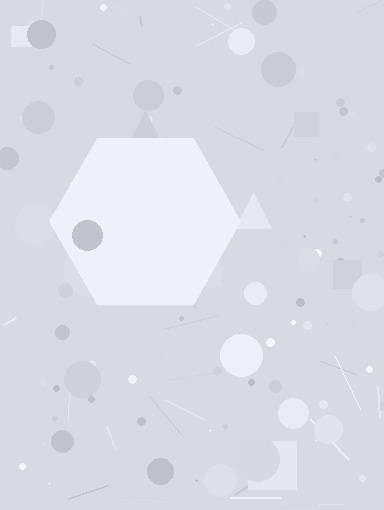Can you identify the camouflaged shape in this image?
The camouflaged shape is a hexagon.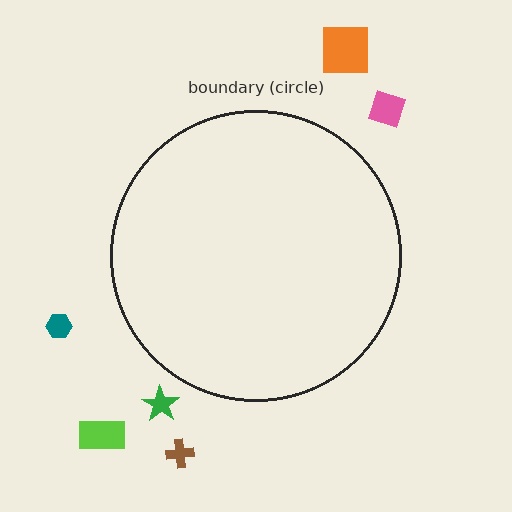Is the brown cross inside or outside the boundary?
Outside.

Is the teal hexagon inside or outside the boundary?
Outside.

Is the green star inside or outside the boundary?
Outside.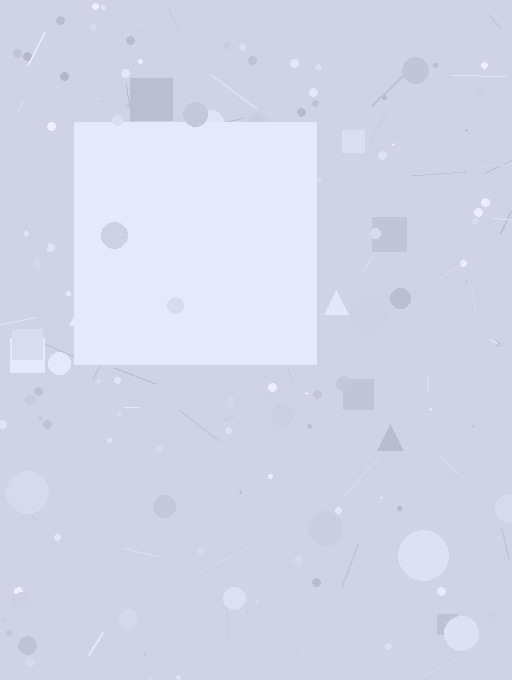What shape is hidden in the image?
A square is hidden in the image.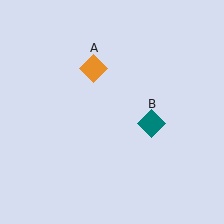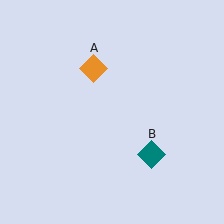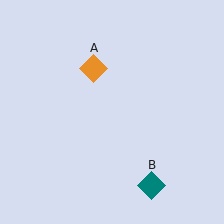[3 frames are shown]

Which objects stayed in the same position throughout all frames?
Orange diamond (object A) remained stationary.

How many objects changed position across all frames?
1 object changed position: teal diamond (object B).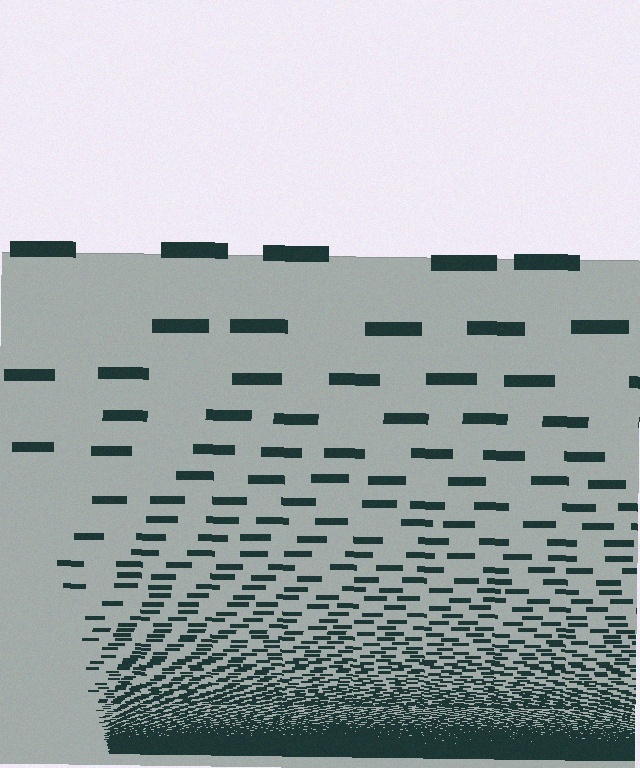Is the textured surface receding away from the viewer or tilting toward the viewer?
The surface appears to tilt toward the viewer. Texture elements get larger and sparser toward the top.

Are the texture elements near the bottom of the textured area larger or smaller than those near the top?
Smaller. The gradient is inverted — elements near the bottom are smaller and denser.